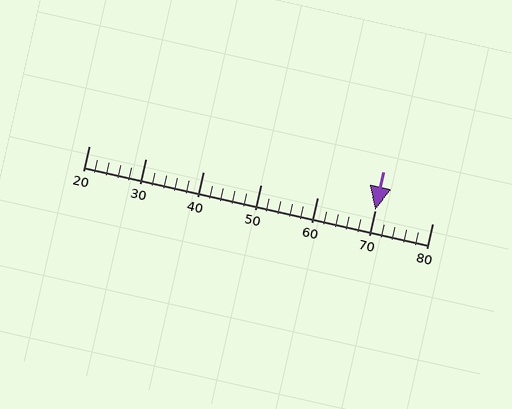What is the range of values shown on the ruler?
The ruler shows values from 20 to 80.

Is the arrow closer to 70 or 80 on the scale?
The arrow is closer to 70.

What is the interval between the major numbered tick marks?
The major tick marks are spaced 10 units apart.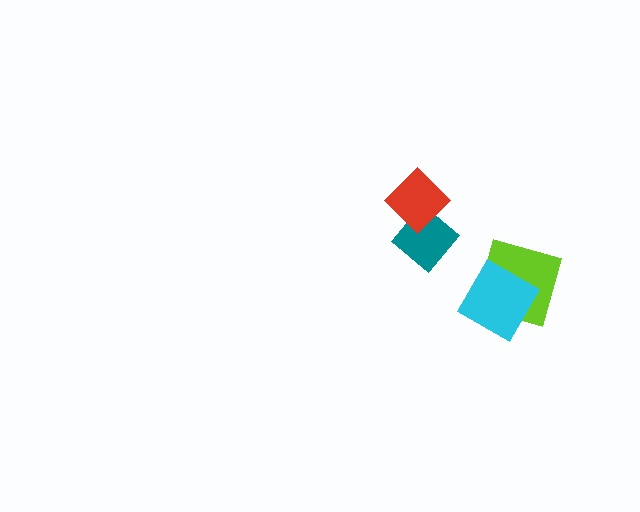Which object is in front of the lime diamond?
The cyan diamond is in front of the lime diamond.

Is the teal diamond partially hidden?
Yes, it is partially covered by another shape.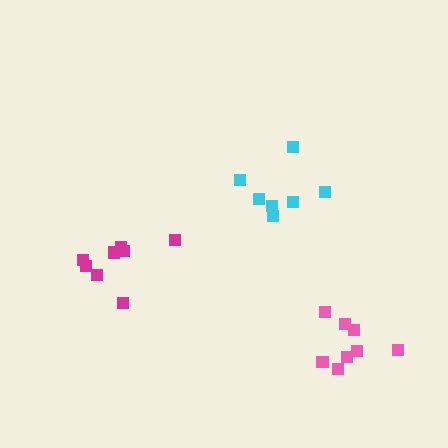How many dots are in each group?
Group 1: 7 dots, Group 2: 8 dots, Group 3: 8 dots (23 total).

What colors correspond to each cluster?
The clusters are colored: cyan, magenta, pink.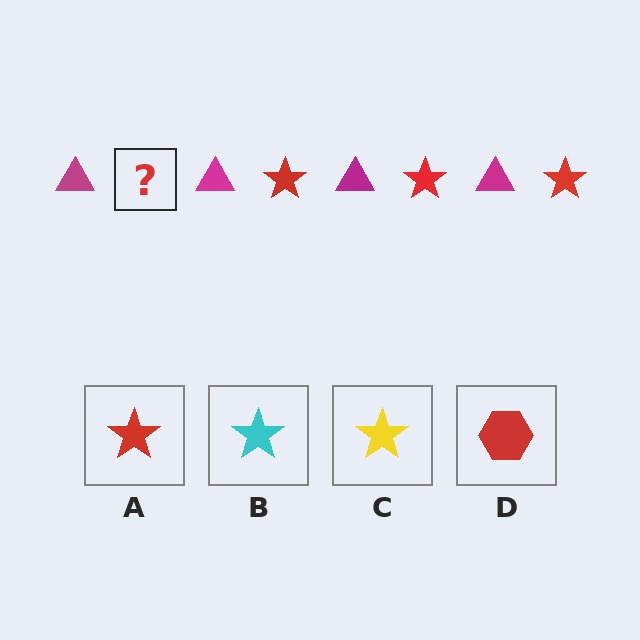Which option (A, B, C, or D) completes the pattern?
A.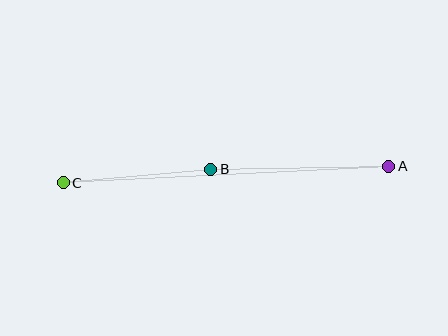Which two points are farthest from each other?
Points A and C are farthest from each other.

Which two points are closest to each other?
Points B and C are closest to each other.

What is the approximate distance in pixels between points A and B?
The distance between A and B is approximately 178 pixels.